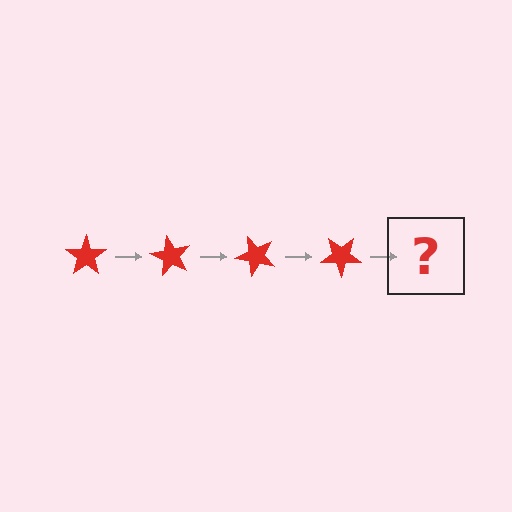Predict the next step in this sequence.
The next step is a red star rotated 240 degrees.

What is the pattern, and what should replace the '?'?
The pattern is that the star rotates 60 degrees each step. The '?' should be a red star rotated 240 degrees.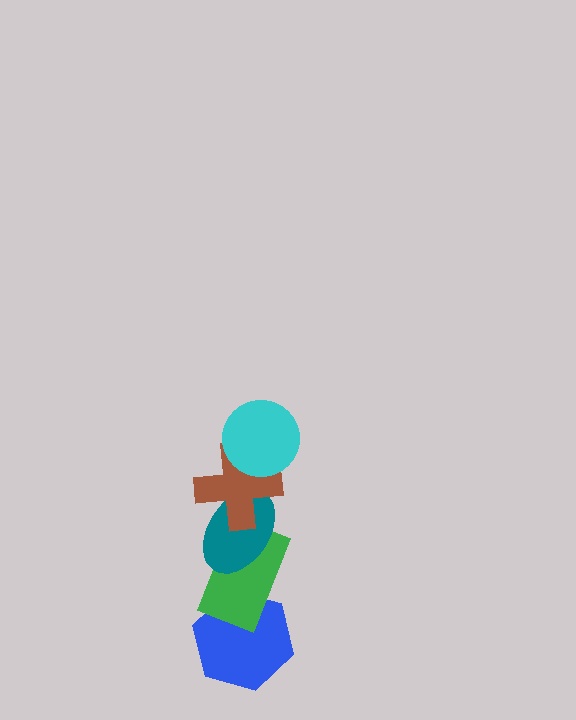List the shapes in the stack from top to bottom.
From top to bottom: the cyan circle, the brown cross, the teal ellipse, the green rectangle, the blue hexagon.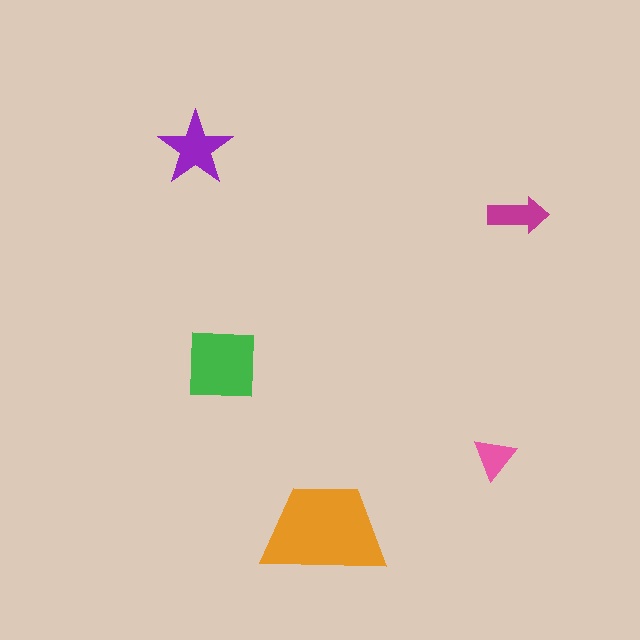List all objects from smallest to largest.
The pink triangle, the magenta arrow, the purple star, the green square, the orange trapezoid.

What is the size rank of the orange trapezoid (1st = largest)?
1st.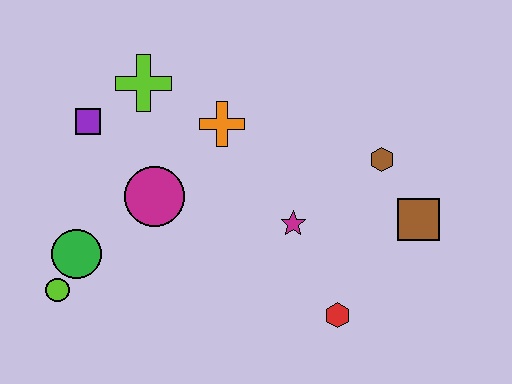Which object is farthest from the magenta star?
The lime circle is farthest from the magenta star.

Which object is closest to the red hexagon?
The magenta star is closest to the red hexagon.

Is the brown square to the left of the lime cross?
No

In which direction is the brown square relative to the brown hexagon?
The brown square is below the brown hexagon.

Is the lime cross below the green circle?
No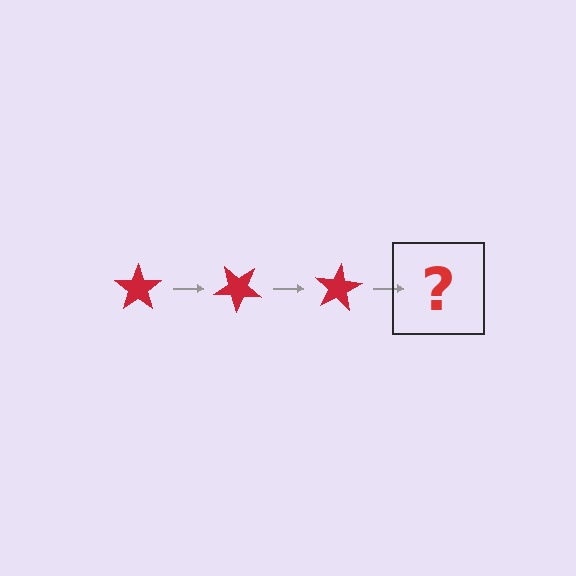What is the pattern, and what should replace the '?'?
The pattern is that the star rotates 40 degrees each step. The '?' should be a red star rotated 120 degrees.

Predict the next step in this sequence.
The next step is a red star rotated 120 degrees.